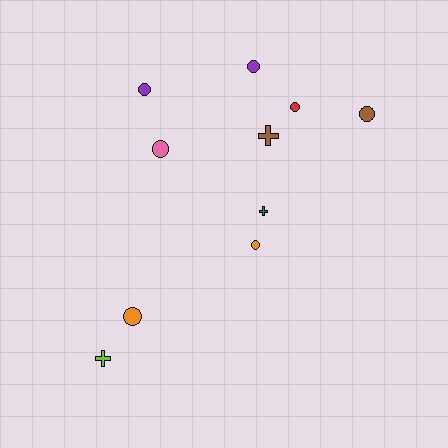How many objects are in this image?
There are 10 objects.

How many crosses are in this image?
There are 3 crosses.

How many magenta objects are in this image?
There are no magenta objects.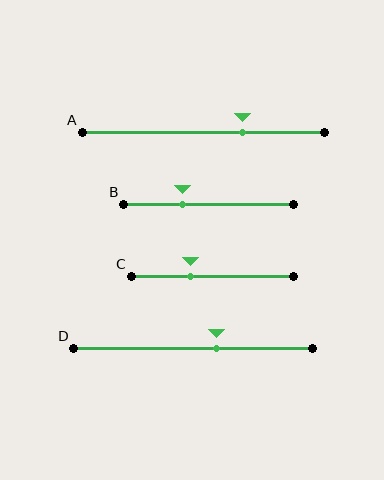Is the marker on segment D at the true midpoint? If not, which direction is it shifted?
No, the marker on segment D is shifted to the right by about 10% of the segment length.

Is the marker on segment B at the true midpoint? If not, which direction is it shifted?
No, the marker on segment B is shifted to the left by about 15% of the segment length.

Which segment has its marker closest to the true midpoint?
Segment D has its marker closest to the true midpoint.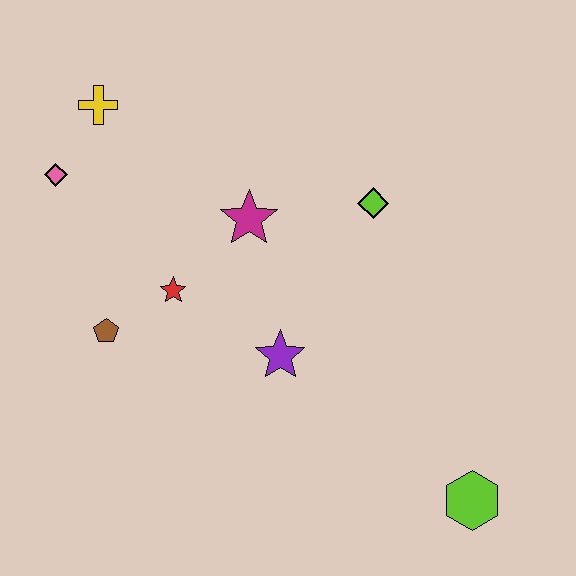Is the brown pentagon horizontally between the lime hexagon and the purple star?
No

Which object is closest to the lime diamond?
The magenta star is closest to the lime diamond.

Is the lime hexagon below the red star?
Yes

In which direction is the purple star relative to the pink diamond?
The purple star is to the right of the pink diamond.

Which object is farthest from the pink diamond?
The lime hexagon is farthest from the pink diamond.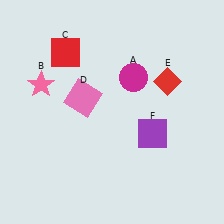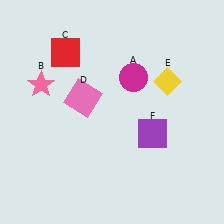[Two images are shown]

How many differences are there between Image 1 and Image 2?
There is 1 difference between the two images.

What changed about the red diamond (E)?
In Image 1, E is red. In Image 2, it changed to yellow.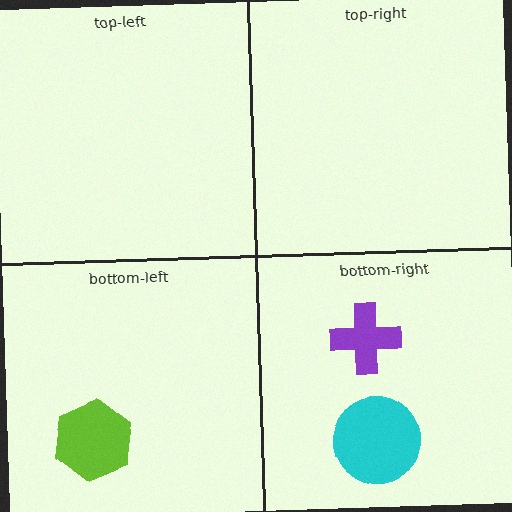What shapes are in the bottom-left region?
The lime hexagon.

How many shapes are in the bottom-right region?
2.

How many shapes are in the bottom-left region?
1.